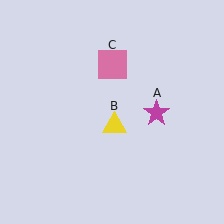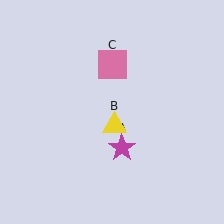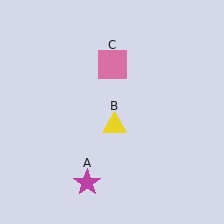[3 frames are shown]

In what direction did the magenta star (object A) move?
The magenta star (object A) moved down and to the left.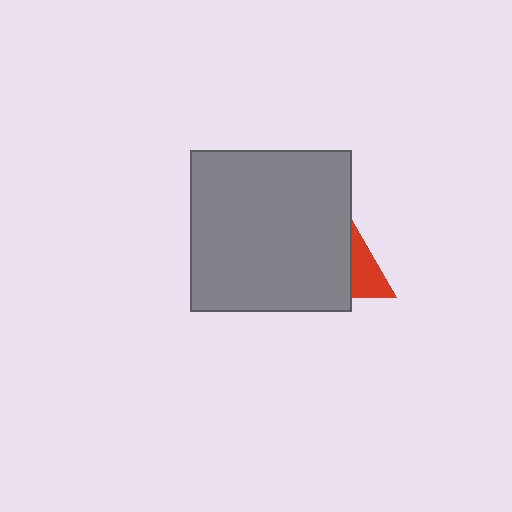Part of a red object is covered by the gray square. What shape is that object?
It is a triangle.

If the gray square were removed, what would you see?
You would see the complete red triangle.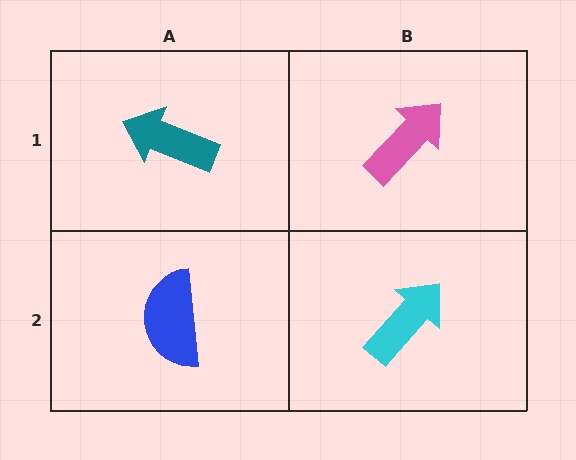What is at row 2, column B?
A cyan arrow.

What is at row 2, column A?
A blue semicircle.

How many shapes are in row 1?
2 shapes.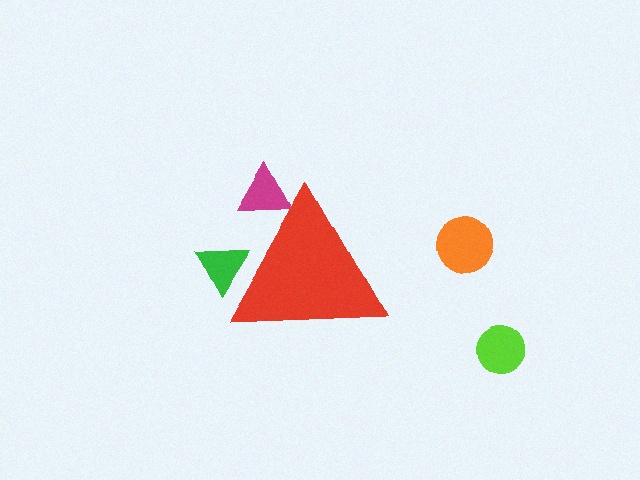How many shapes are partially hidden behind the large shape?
2 shapes are partially hidden.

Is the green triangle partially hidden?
Yes, the green triangle is partially hidden behind the red triangle.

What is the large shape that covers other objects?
A red triangle.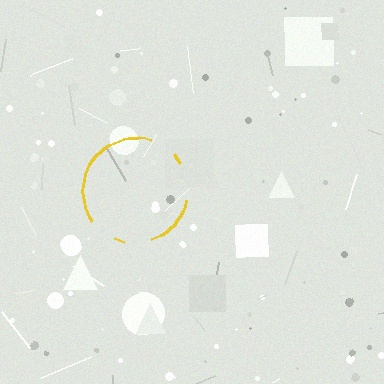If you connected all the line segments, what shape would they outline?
They would outline a circle.